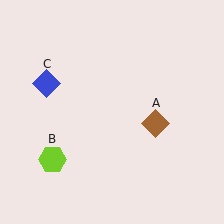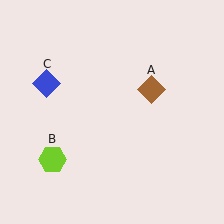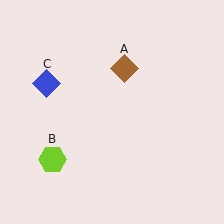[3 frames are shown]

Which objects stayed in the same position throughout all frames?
Lime hexagon (object B) and blue diamond (object C) remained stationary.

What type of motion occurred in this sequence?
The brown diamond (object A) rotated counterclockwise around the center of the scene.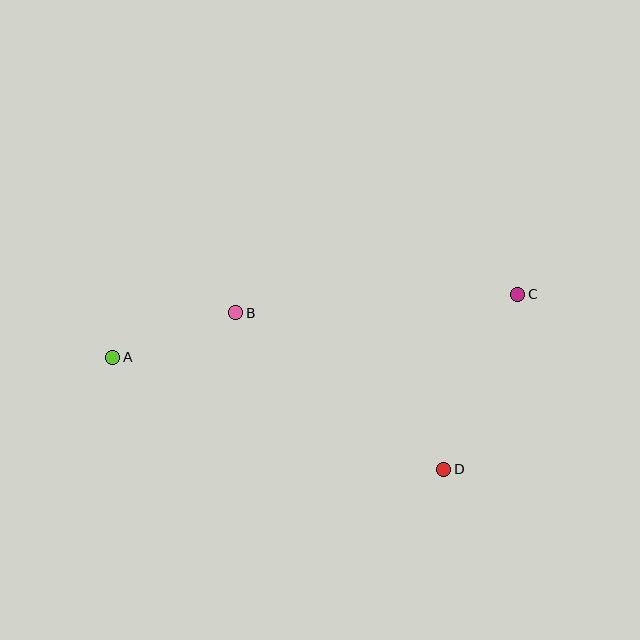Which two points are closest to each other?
Points A and B are closest to each other.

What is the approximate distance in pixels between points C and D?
The distance between C and D is approximately 190 pixels.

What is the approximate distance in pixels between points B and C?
The distance between B and C is approximately 282 pixels.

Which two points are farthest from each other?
Points A and C are farthest from each other.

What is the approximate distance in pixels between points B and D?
The distance between B and D is approximately 261 pixels.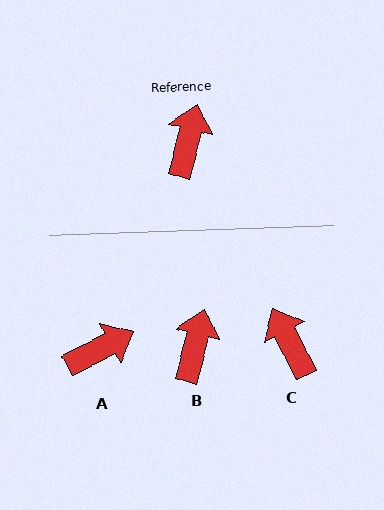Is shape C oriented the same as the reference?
No, it is off by about 41 degrees.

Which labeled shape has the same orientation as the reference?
B.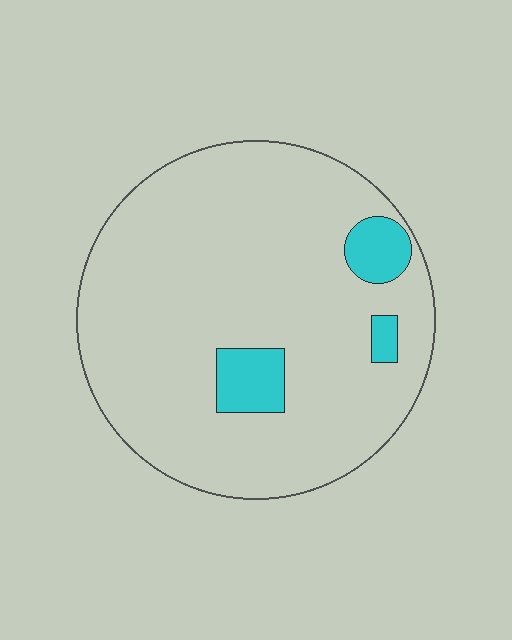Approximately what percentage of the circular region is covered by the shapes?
Approximately 10%.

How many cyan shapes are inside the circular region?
3.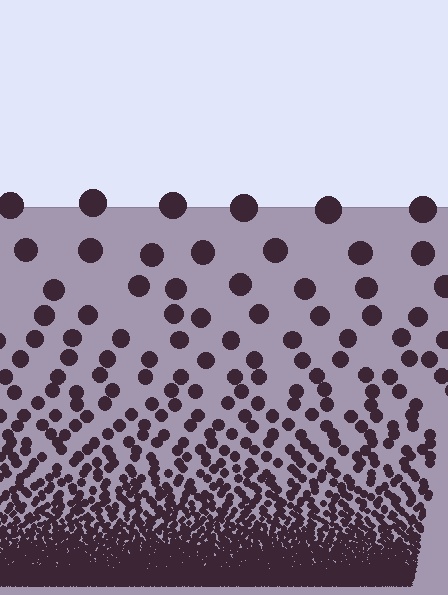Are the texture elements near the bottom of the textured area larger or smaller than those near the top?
Smaller. The gradient is inverted — elements near the bottom are smaller and denser.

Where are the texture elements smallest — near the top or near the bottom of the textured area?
Near the bottom.